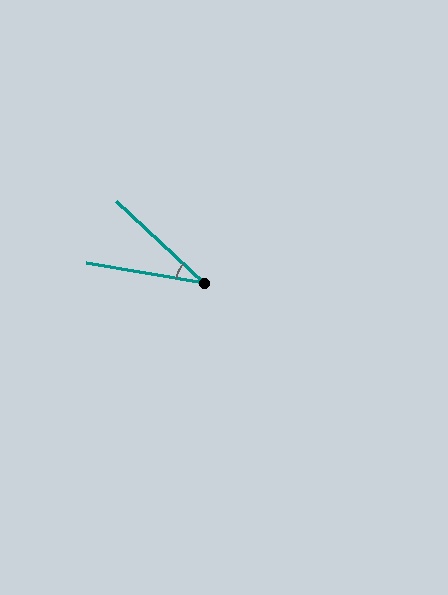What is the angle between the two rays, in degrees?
Approximately 34 degrees.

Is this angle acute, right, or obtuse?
It is acute.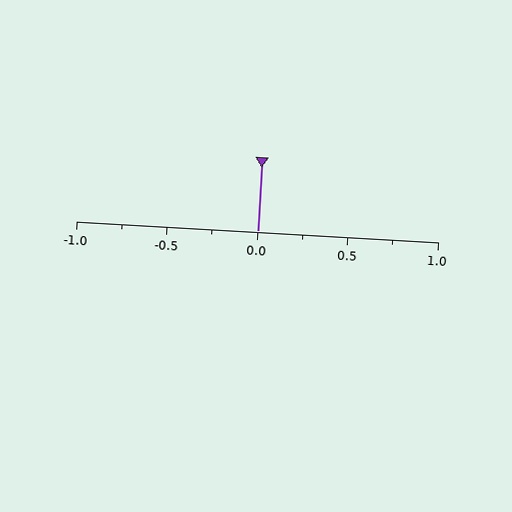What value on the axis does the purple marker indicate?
The marker indicates approximately 0.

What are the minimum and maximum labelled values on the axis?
The axis runs from -1.0 to 1.0.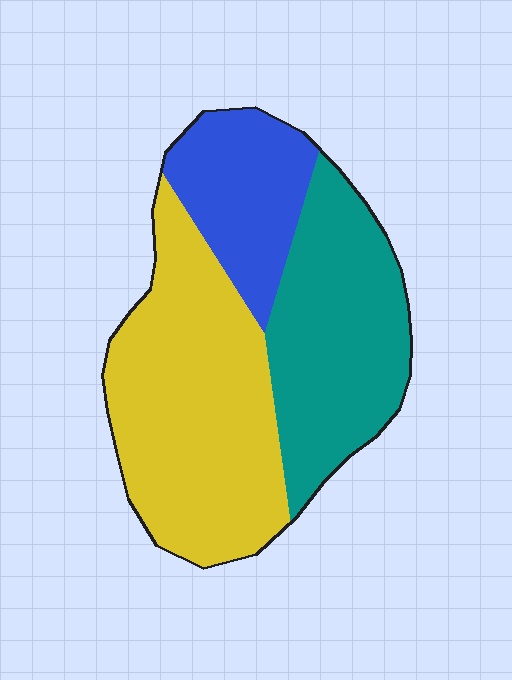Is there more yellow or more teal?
Yellow.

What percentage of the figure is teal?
Teal covers around 35% of the figure.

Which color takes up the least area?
Blue, at roughly 20%.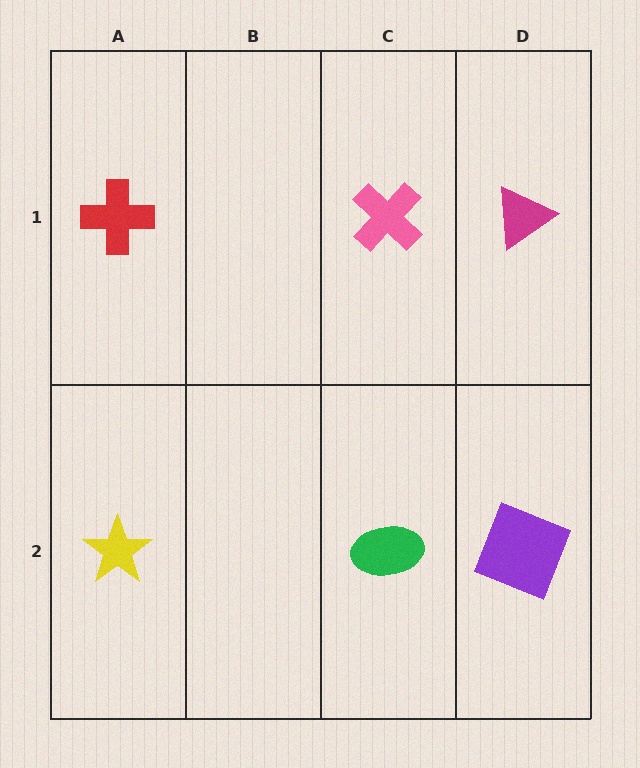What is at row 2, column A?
A yellow star.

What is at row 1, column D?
A magenta triangle.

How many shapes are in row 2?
3 shapes.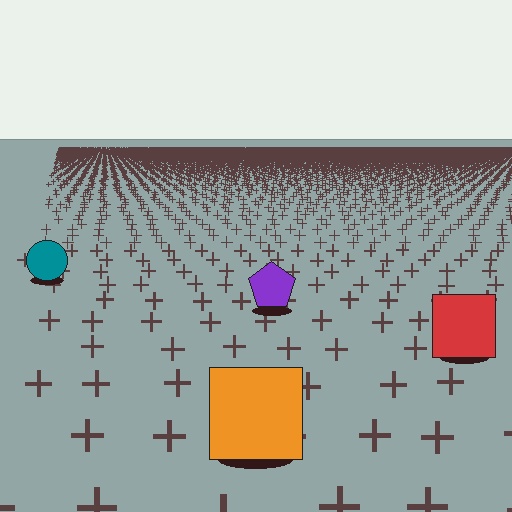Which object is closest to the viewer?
The orange square is closest. The texture marks near it are larger and more spread out.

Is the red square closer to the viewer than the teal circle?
Yes. The red square is closer — you can tell from the texture gradient: the ground texture is coarser near it.